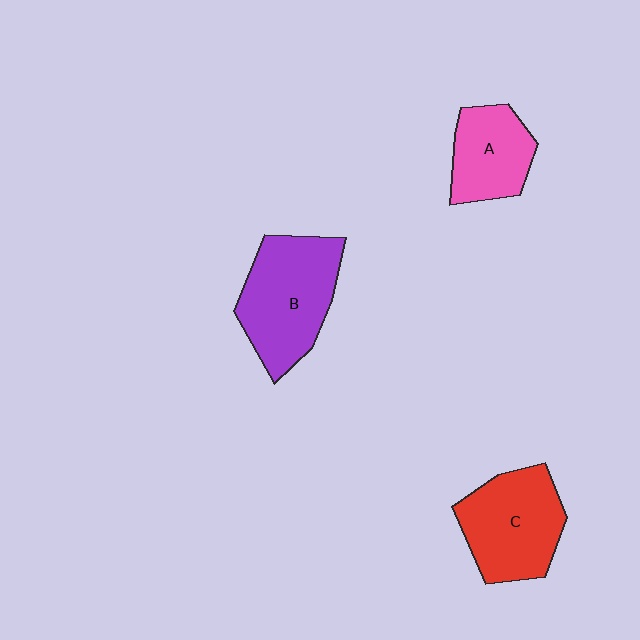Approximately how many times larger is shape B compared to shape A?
Approximately 1.5 times.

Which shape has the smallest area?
Shape A (pink).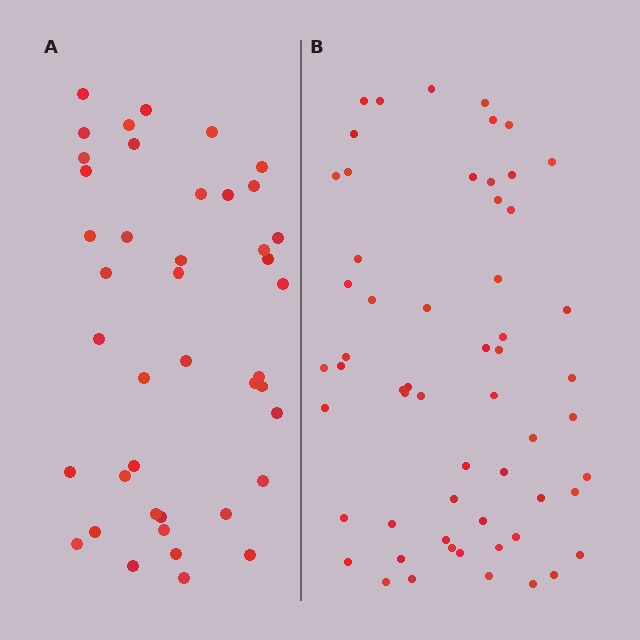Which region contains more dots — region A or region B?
Region B (the right region) has more dots.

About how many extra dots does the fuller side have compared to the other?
Region B has approximately 15 more dots than region A.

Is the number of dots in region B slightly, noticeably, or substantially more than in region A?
Region B has noticeably more, but not dramatically so. The ratio is roughly 1.4 to 1.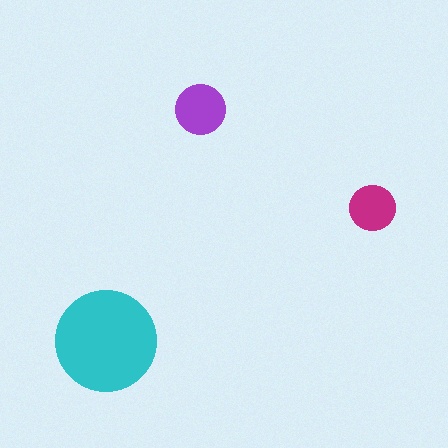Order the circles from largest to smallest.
the cyan one, the purple one, the magenta one.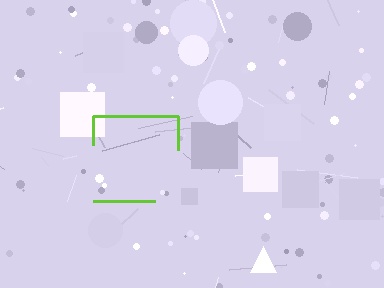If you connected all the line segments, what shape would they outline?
They would outline a square.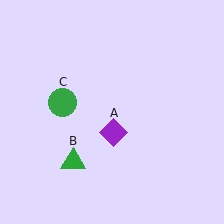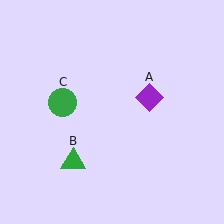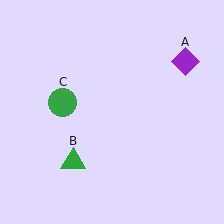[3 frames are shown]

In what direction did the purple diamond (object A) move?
The purple diamond (object A) moved up and to the right.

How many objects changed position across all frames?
1 object changed position: purple diamond (object A).